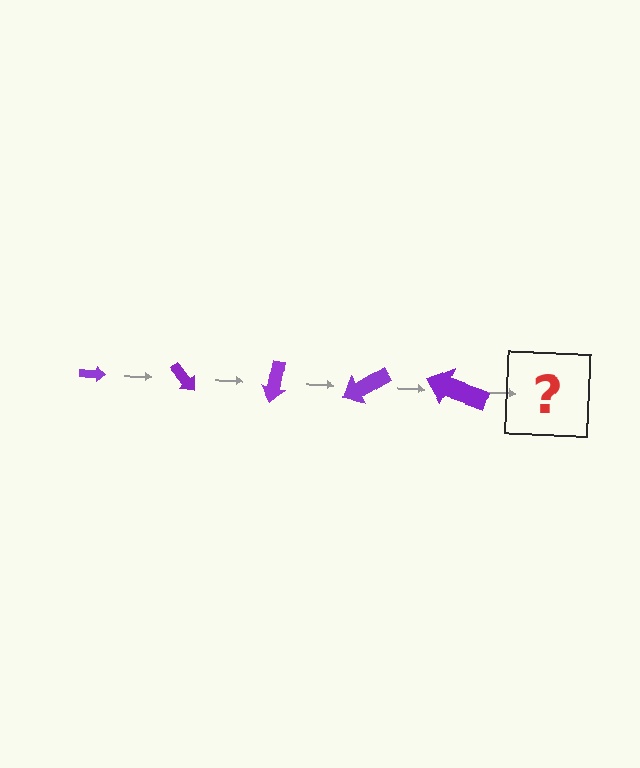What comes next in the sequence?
The next element should be an arrow, larger than the previous one and rotated 250 degrees from the start.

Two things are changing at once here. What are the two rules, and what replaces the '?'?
The two rules are that the arrow grows larger each step and it rotates 50 degrees each step. The '?' should be an arrow, larger than the previous one and rotated 250 degrees from the start.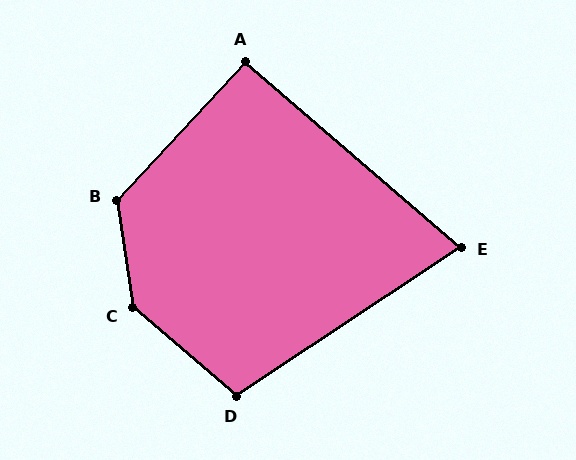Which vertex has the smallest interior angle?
E, at approximately 74 degrees.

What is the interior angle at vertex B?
Approximately 129 degrees (obtuse).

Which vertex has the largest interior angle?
C, at approximately 139 degrees.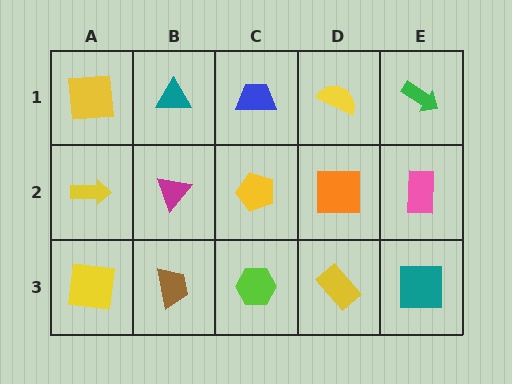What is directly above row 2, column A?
A yellow square.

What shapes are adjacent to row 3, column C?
A yellow pentagon (row 2, column C), a brown trapezoid (row 3, column B), a yellow rectangle (row 3, column D).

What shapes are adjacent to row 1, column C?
A yellow pentagon (row 2, column C), a teal triangle (row 1, column B), a yellow semicircle (row 1, column D).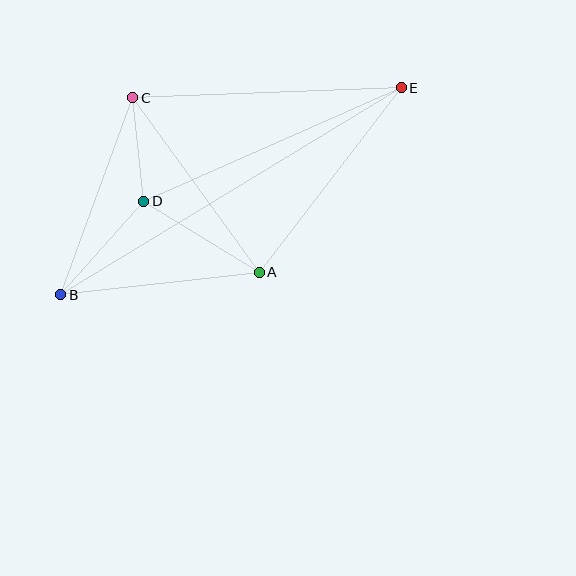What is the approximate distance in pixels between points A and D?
The distance between A and D is approximately 135 pixels.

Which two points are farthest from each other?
Points B and E are farthest from each other.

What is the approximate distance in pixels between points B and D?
The distance between B and D is approximately 125 pixels.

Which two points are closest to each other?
Points C and D are closest to each other.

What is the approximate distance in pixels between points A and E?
The distance between A and E is approximately 233 pixels.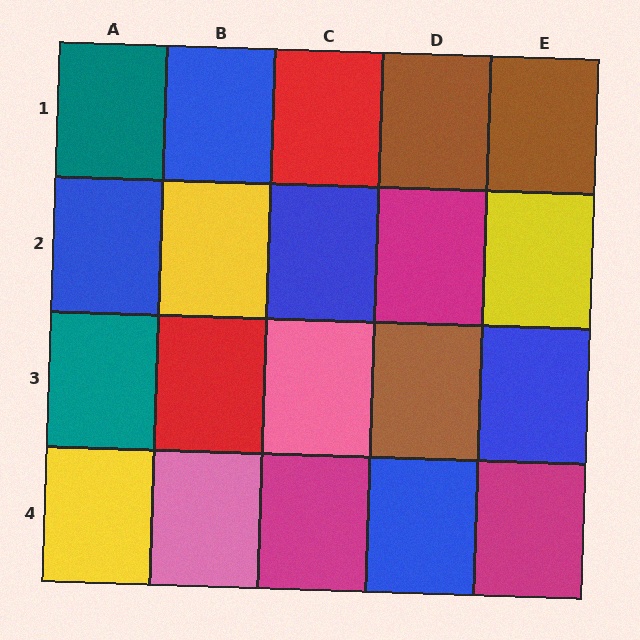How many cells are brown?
3 cells are brown.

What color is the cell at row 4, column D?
Blue.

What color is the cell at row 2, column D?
Magenta.